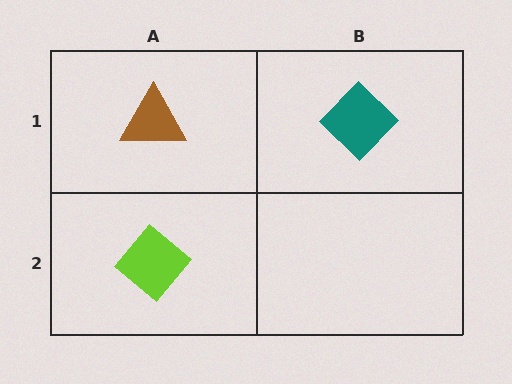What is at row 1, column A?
A brown triangle.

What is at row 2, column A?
A lime diamond.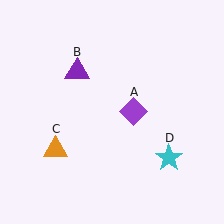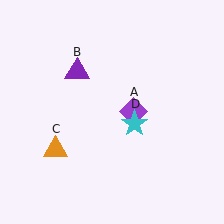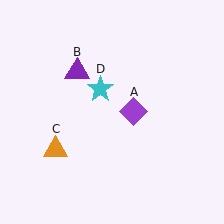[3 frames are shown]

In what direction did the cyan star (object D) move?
The cyan star (object D) moved up and to the left.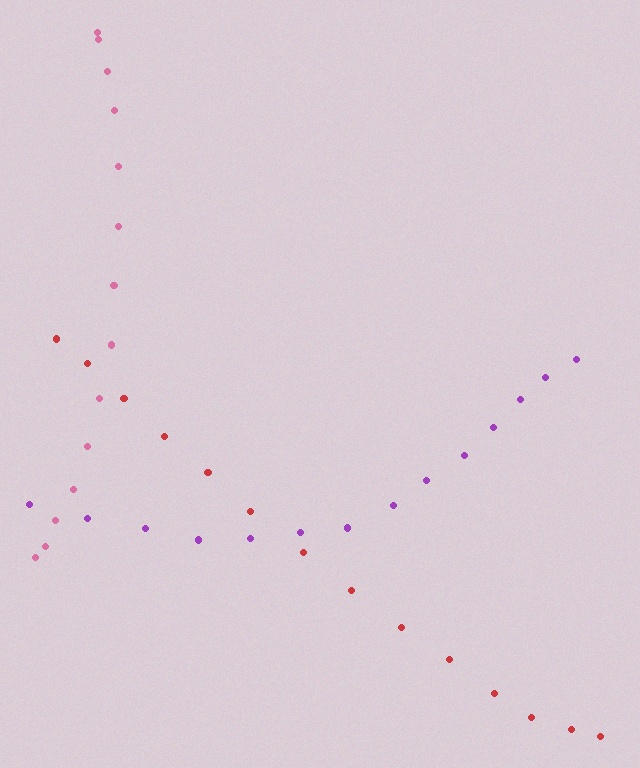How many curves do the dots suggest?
There are 3 distinct paths.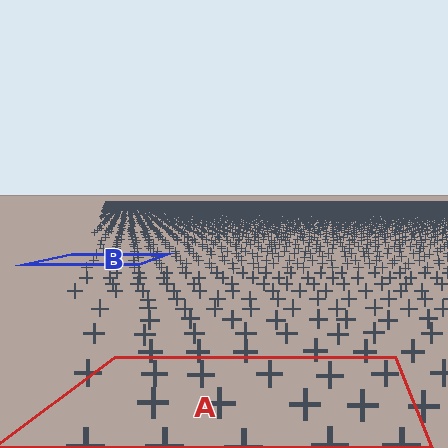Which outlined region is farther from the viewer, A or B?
Region B is farther from the viewer — the texture elements inside it appear smaller and more densely packed.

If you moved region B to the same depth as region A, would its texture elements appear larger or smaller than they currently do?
They would appear larger. At a closer depth, the same texture elements are projected at a bigger on-screen size.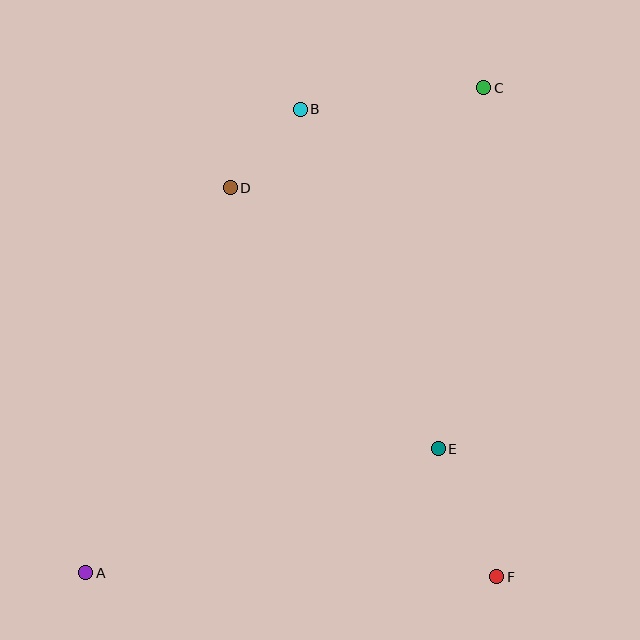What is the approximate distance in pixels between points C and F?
The distance between C and F is approximately 489 pixels.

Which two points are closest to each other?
Points B and D are closest to each other.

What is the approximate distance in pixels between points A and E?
The distance between A and E is approximately 374 pixels.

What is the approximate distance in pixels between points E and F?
The distance between E and F is approximately 141 pixels.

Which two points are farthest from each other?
Points A and C are farthest from each other.